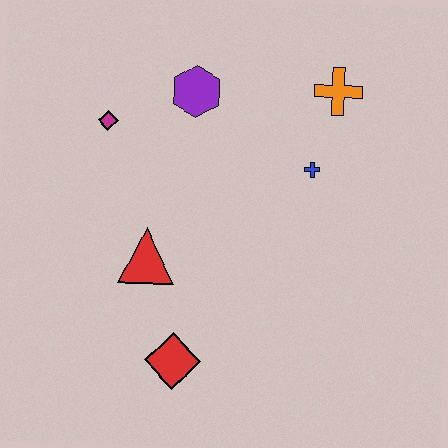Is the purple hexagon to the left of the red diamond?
No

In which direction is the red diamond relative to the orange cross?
The red diamond is below the orange cross.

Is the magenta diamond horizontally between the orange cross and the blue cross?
No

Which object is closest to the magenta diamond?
The purple hexagon is closest to the magenta diamond.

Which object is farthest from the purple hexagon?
The red diamond is farthest from the purple hexagon.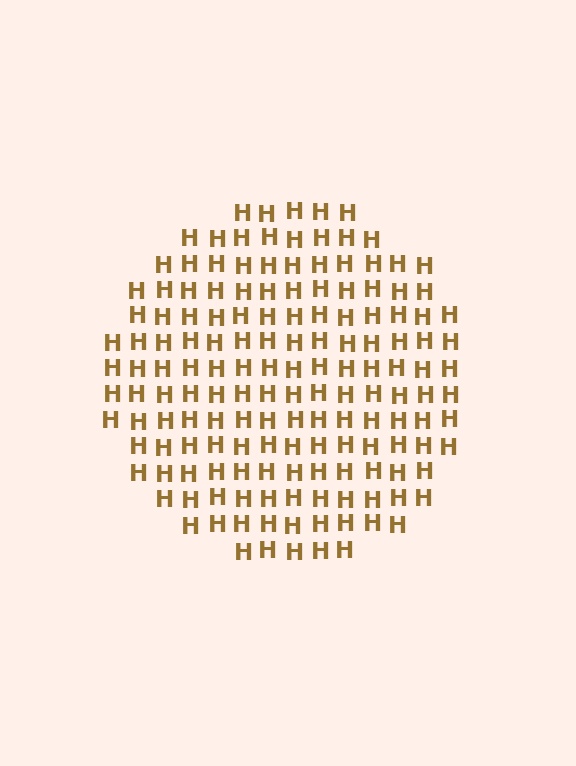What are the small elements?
The small elements are letter H's.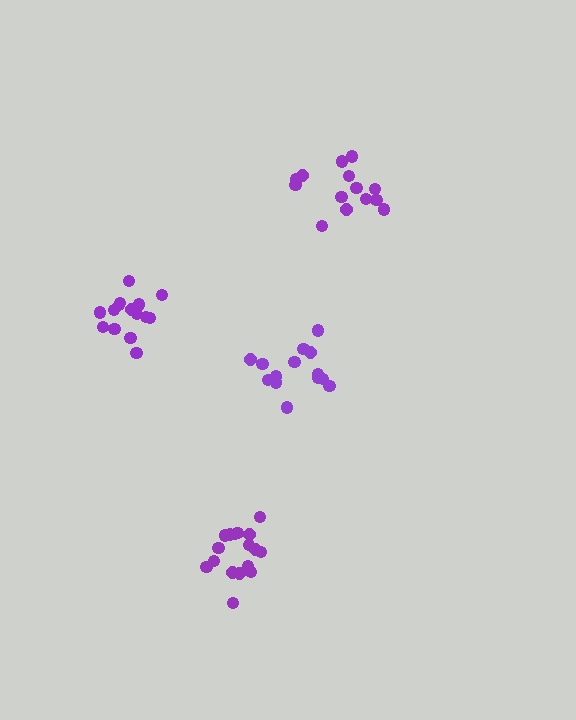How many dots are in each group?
Group 1: 14 dots, Group 2: 15 dots, Group 3: 14 dots, Group 4: 17 dots (60 total).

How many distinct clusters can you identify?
There are 4 distinct clusters.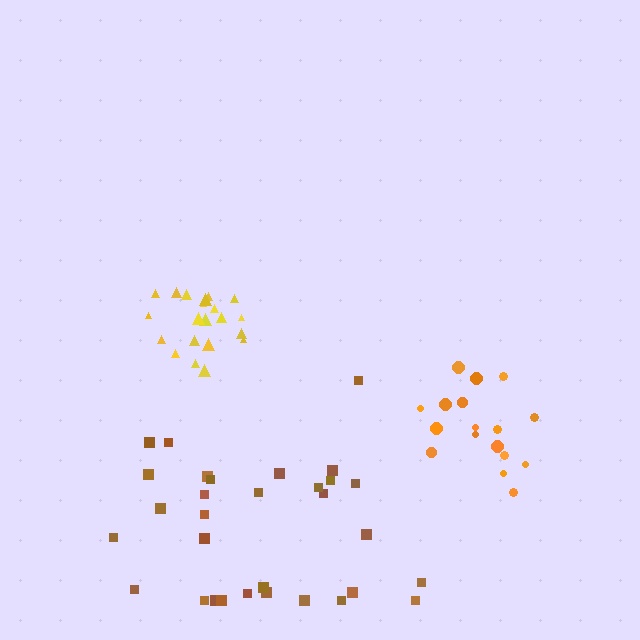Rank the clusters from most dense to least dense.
yellow, orange, brown.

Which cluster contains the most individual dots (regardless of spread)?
Brown (31).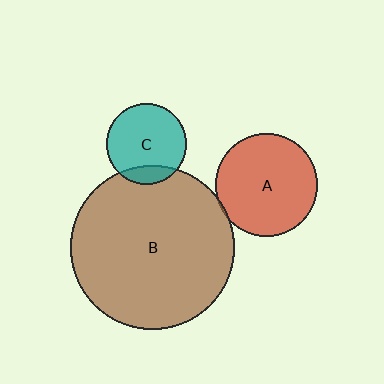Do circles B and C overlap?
Yes.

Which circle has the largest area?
Circle B (brown).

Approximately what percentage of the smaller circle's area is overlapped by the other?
Approximately 15%.